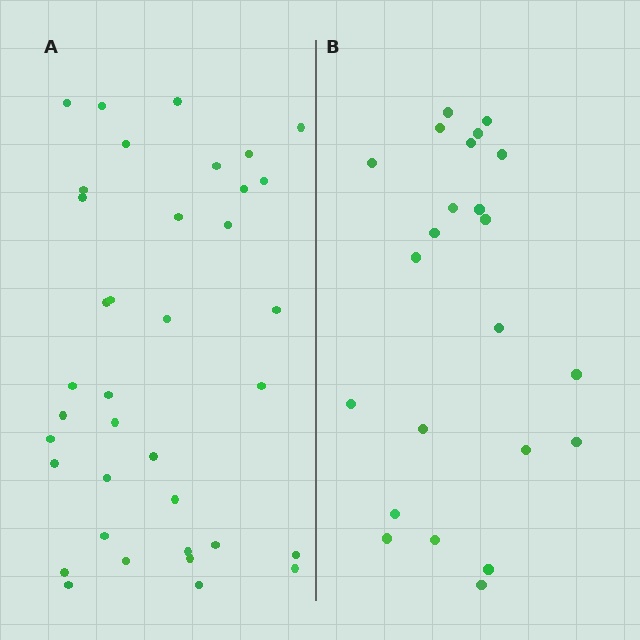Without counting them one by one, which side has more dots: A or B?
Region A (the left region) has more dots.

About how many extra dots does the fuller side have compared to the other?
Region A has approximately 15 more dots than region B.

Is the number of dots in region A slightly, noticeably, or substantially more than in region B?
Region A has substantially more. The ratio is roughly 1.6 to 1.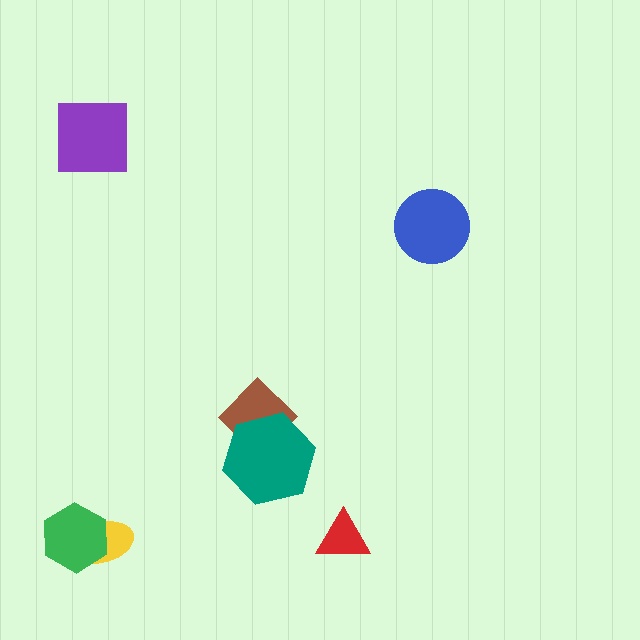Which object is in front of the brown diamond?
The teal hexagon is in front of the brown diamond.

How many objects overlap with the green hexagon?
1 object overlaps with the green hexagon.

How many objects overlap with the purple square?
0 objects overlap with the purple square.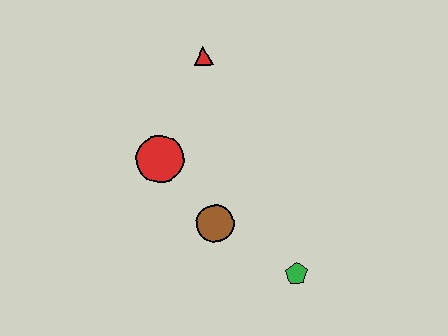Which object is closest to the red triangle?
The red circle is closest to the red triangle.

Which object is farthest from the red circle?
The green pentagon is farthest from the red circle.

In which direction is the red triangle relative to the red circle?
The red triangle is above the red circle.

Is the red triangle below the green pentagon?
No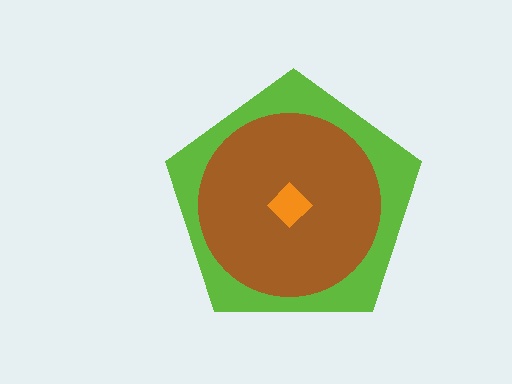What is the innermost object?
The orange diamond.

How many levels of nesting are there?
3.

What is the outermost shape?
The lime pentagon.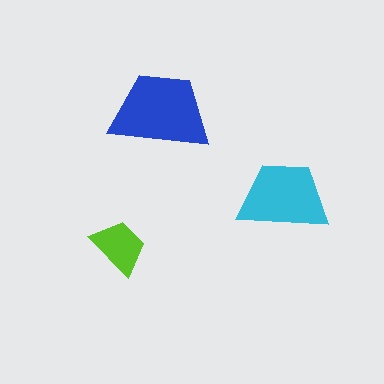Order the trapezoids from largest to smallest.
the blue one, the cyan one, the lime one.